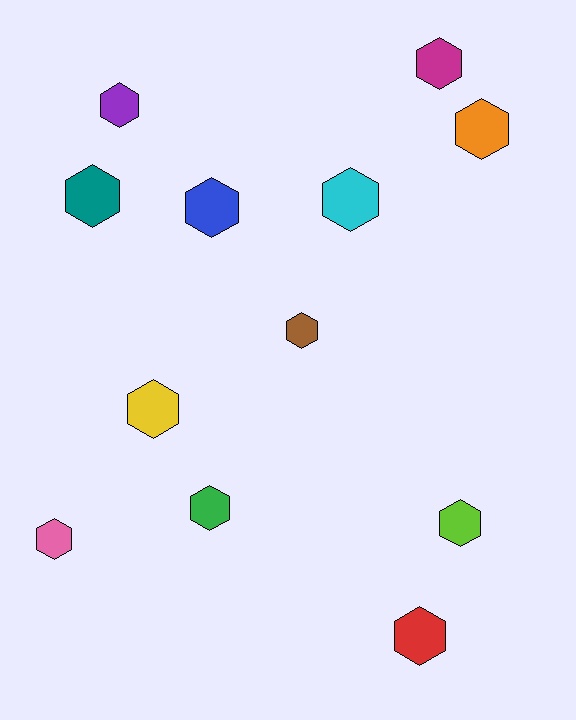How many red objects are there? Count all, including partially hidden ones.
There is 1 red object.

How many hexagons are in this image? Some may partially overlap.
There are 12 hexagons.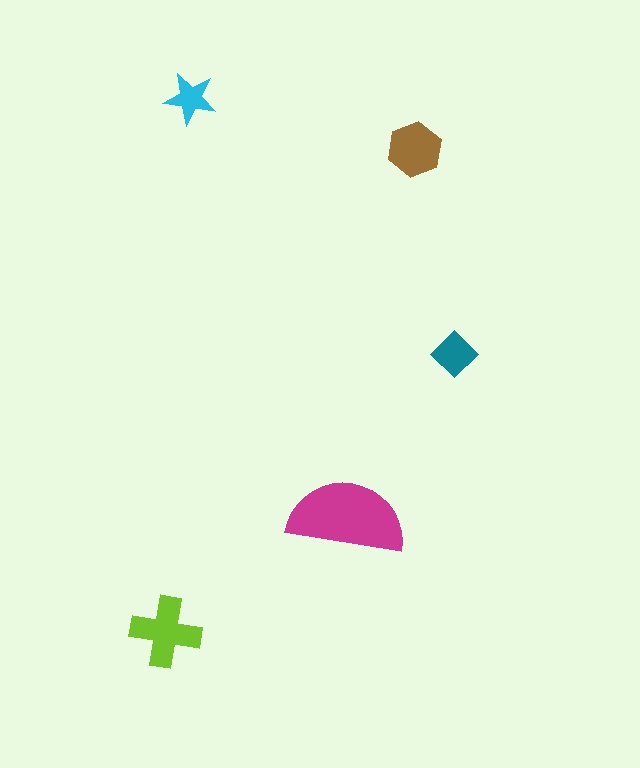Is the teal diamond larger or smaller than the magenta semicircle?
Smaller.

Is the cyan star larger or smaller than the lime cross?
Smaller.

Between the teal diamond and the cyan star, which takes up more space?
The teal diamond.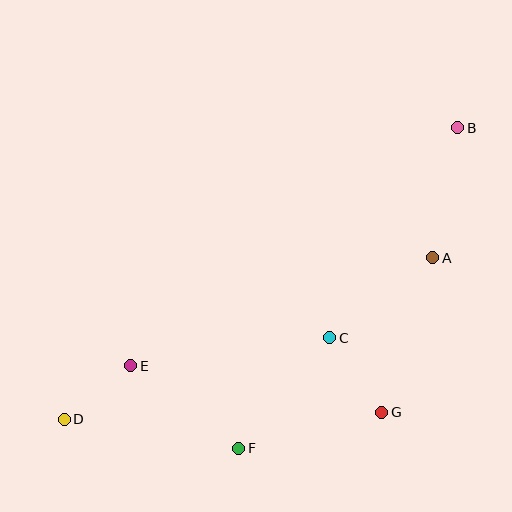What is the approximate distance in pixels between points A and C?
The distance between A and C is approximately 130 pixels.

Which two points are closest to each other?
Points D and E are closest to each other.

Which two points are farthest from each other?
Points B and D are farthest from each other.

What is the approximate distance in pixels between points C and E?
The distance between C and E is approximately 201 pixels.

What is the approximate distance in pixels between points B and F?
The distance between B and F is approximately 388 pixels.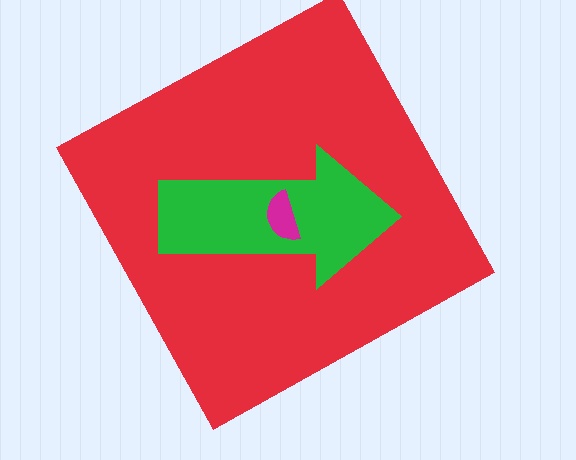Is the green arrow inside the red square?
Yes.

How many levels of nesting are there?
3.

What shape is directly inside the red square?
The green arrow.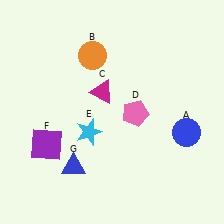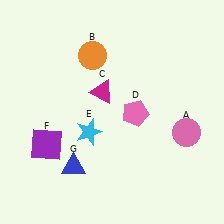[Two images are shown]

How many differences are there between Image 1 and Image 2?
There is 1 difference between the two images.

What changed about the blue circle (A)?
In Image 1, A is blue. In Image 2, it changed to pink.